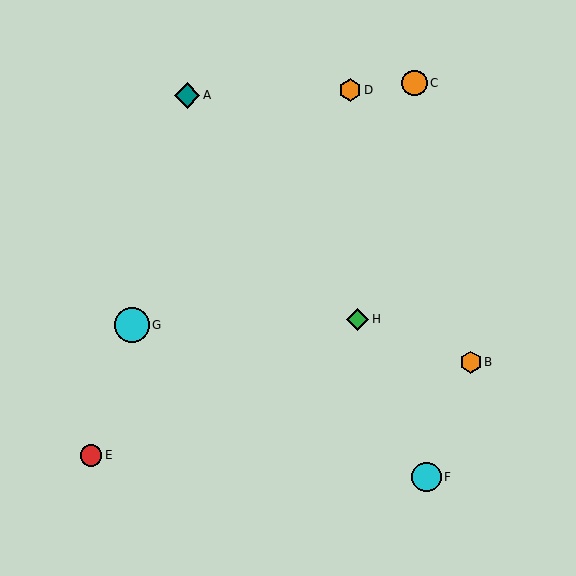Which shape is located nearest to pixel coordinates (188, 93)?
The teal diamond (labeled A) at (187, 95) is nearest to that location.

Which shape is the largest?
The cyan circle (labeled G) is the largest.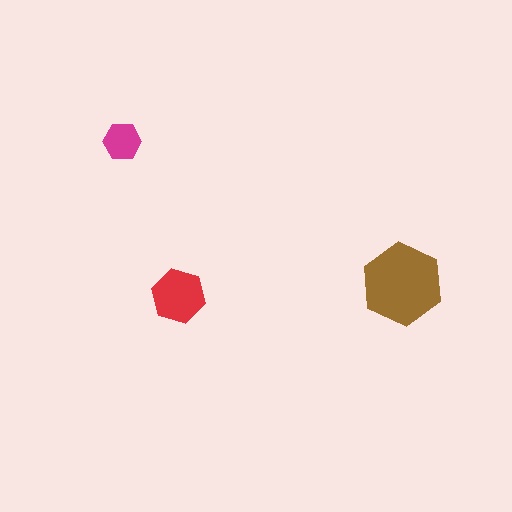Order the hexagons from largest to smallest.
the brown one, the red one, the magenta one.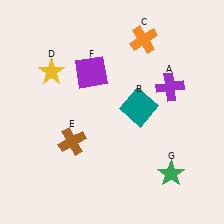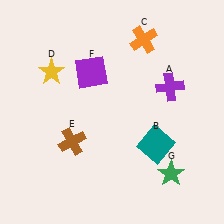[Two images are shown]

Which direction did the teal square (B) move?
The teal square (B) moved down.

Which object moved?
The teal square (B) moved down.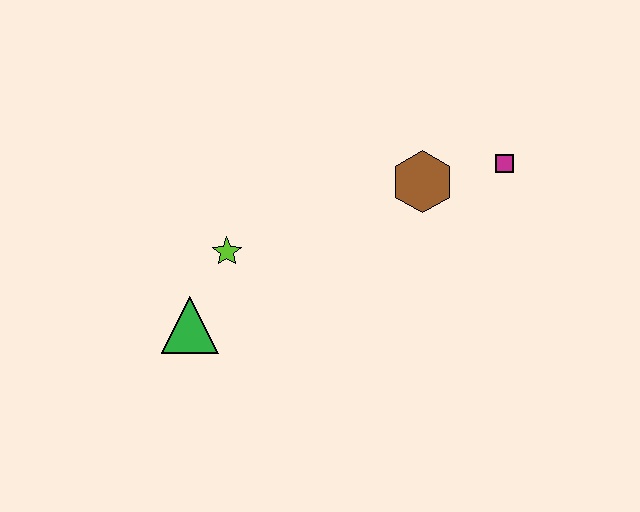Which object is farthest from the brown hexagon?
The green triangle is farthest from the brown hexagon.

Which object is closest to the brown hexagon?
The magenta square is closest to the brown hexagon.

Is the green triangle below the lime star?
Yes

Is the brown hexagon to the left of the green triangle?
No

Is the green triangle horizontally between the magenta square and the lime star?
No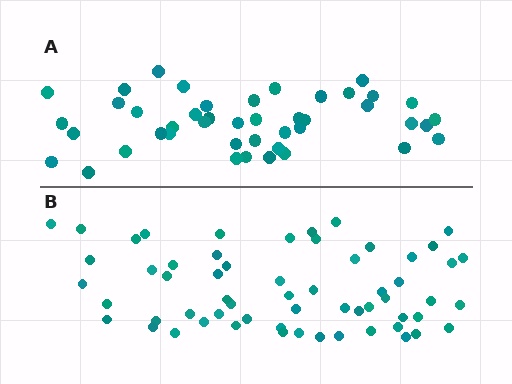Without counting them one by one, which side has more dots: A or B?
Region B (the bottom region) has more dots.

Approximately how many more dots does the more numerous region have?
Region B has approximately 15 more dots than region A.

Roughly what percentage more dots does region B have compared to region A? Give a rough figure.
About 35% more.